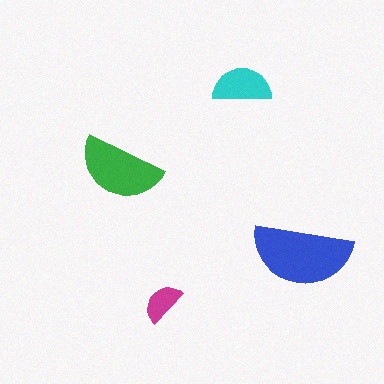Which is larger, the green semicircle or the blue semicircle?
The blue one.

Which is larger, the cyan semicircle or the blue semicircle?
The blue one.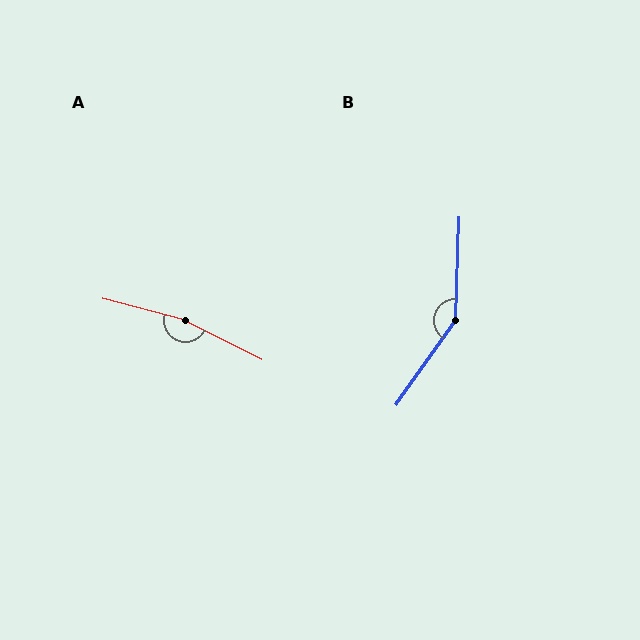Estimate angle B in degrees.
Approximately 147 degrees.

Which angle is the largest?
A, at approximately 168 degrees.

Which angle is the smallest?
B, at approximately 147 degrees.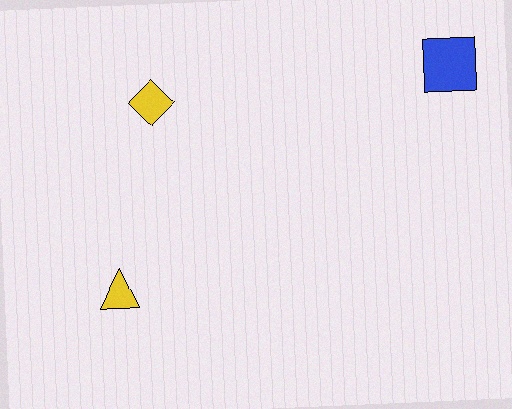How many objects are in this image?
There are 3 objects.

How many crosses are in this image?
There are no crosses.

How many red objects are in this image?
There are no red objects.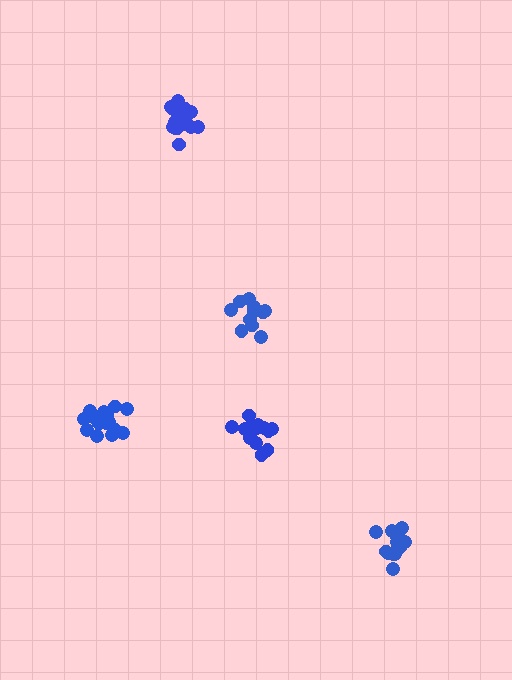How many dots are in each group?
Group 1: 13 dots, Group 2: 17 dots, Group 3: 11 dots, Group 4: 16 dots, Group 5: 15 dots (72 total).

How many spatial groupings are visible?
There are 5 spatial groupings.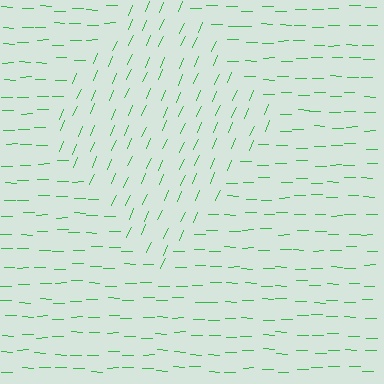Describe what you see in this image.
The image is filled with small green line segments. A diamond region in the image has lines oriented differently from the surrounding lines, creating a visible texture boundary.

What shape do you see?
I see a diamond.